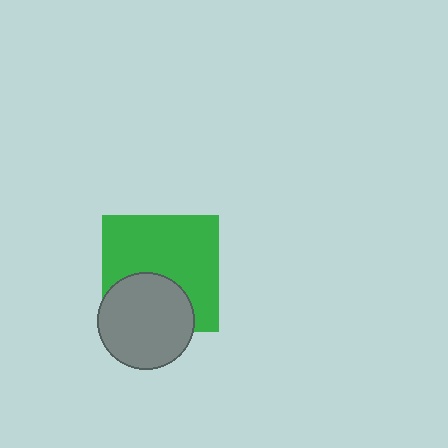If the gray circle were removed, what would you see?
You would see the complete green square.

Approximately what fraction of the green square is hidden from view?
Roughly 34% of the green square is hidden behind the gray circle.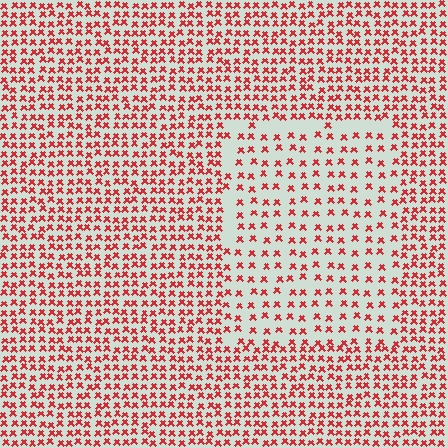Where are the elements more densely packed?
The elements are more densely packed outside the rectangle boundary.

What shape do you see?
I see a rectangle.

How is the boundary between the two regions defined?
The boundary is defined by a change in element density (approximately 1.9x ratio). All elements are the same color, size, and shape.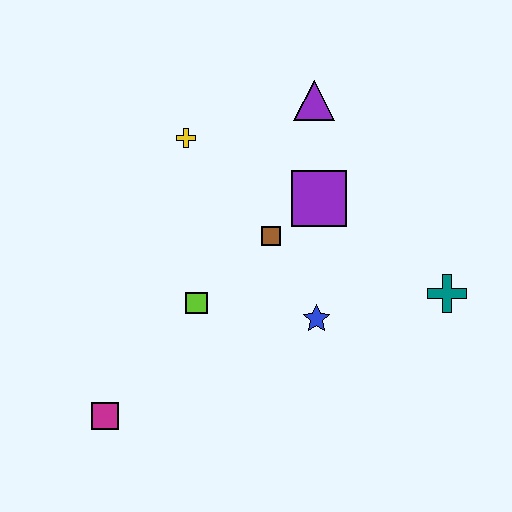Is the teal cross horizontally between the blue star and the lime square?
No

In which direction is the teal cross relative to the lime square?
The teal cross is to the right of the lime square.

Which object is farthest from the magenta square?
The purple triangle is farthest from the magenta square.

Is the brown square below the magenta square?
No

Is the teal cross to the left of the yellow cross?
No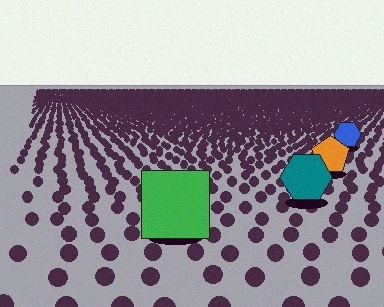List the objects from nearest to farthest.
From nearest to farthest: the green square, the teal hexagon, the orange pentagon, the blue hexagon.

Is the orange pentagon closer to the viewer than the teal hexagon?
No. The teal hexagon is closer — you can tell from the texture gradient: the ground texture is coarser near it.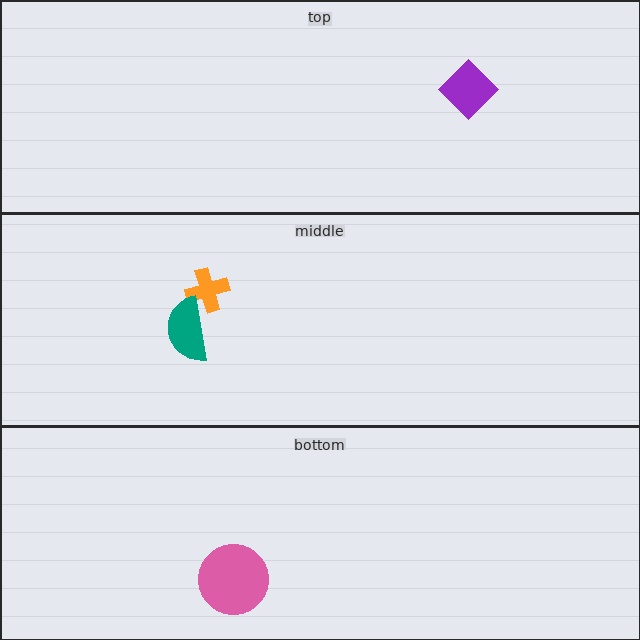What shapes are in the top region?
The purple diamond.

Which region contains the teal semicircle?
The middle region.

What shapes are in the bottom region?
The pink circle.